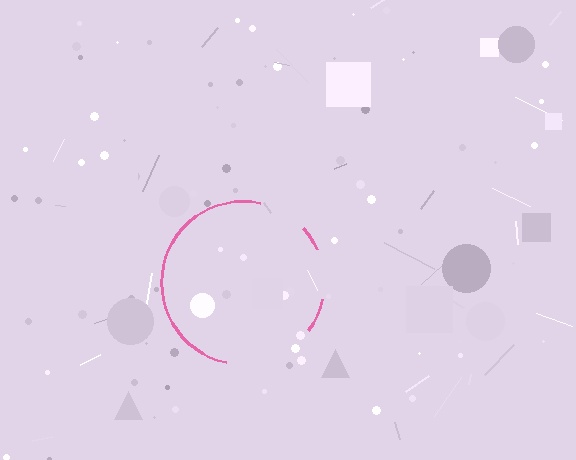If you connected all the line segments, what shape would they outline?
They would outline a circle.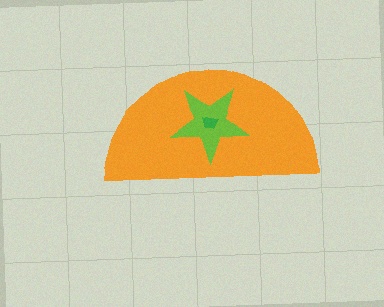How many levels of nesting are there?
3.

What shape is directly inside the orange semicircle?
The lime star.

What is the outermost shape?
The orange semicircle.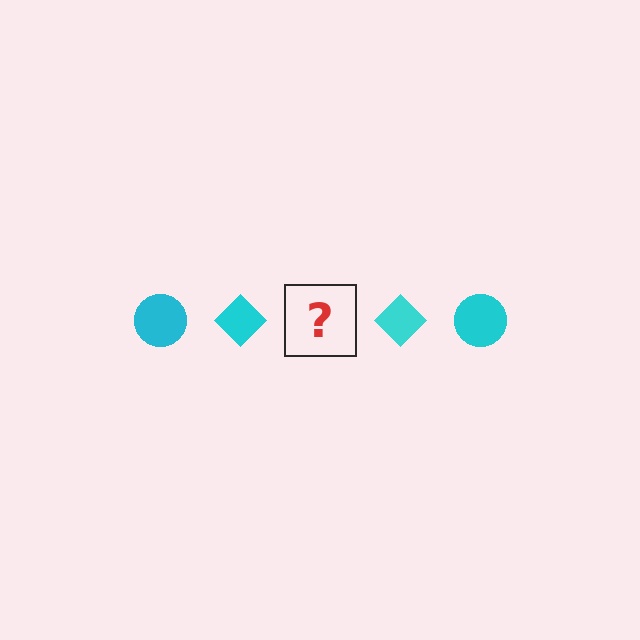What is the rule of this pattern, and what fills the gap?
The rule is that the pattern cycles through circle, diamond shapes in cyan. The gap should be filled with a cyan circle.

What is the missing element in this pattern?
The missing element is a cyan circle.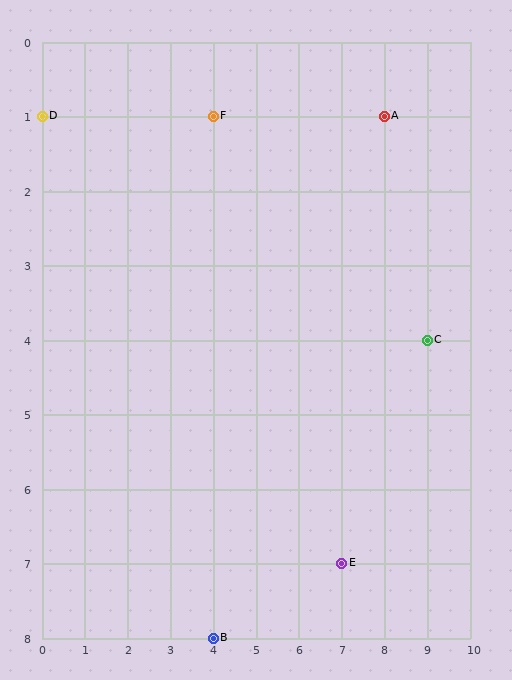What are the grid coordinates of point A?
Point A is at grid coordinates (8, 1).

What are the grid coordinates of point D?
Point D is at grid coordinates (0, 1).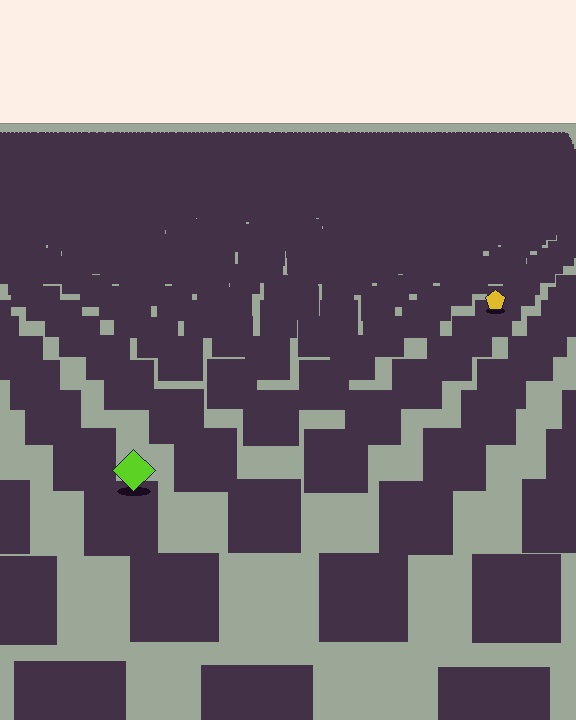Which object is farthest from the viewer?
The yellow pentagon is farthest from the viewer. It appears smaller and the ground texture around it is denser.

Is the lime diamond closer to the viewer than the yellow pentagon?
Yes. The lime diamond is closer — you can tell from the texture gradient: the ground texture is coarser near it.